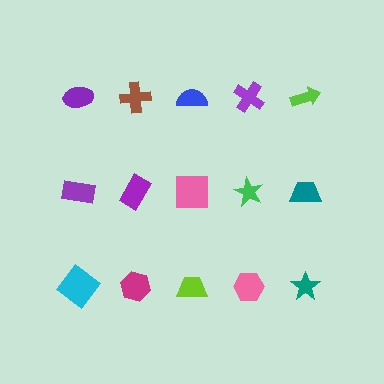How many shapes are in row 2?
5 shapes.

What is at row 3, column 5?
A teal star.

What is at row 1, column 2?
A brown cross.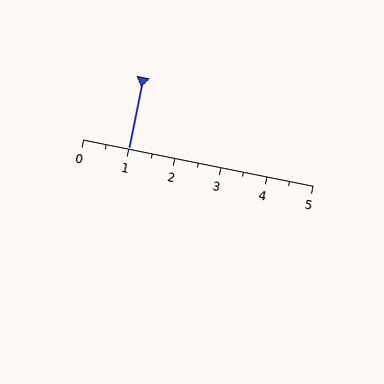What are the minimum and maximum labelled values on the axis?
The axis runs from 0 to 5.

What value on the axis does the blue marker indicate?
The marker indicates approximately 1.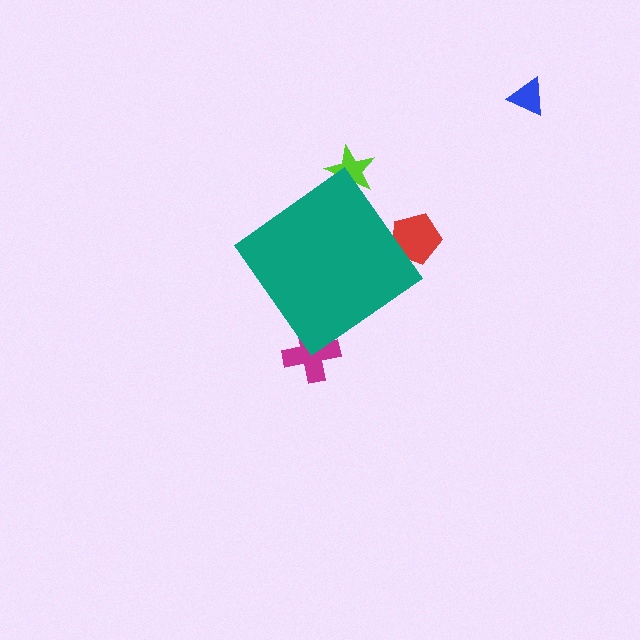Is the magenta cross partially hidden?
Yes, the magenta cross is partially hidden behind the teal diamond.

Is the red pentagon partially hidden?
Yes, the red pentagon is partially hidden behind the teal diamond.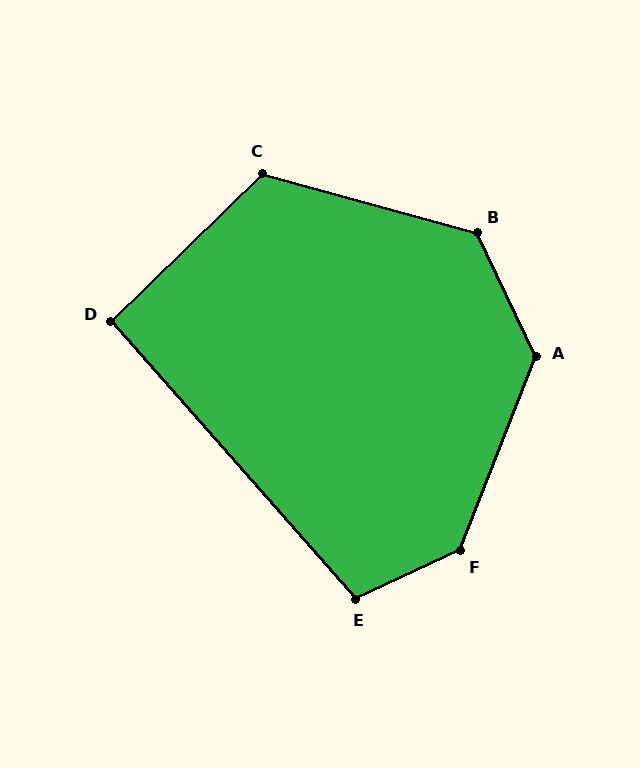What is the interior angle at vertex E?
Approximately 107 degrees (obtuse).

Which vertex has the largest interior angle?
F, at approximately 136 degrees.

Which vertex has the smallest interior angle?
D, at approximately 93 degrees.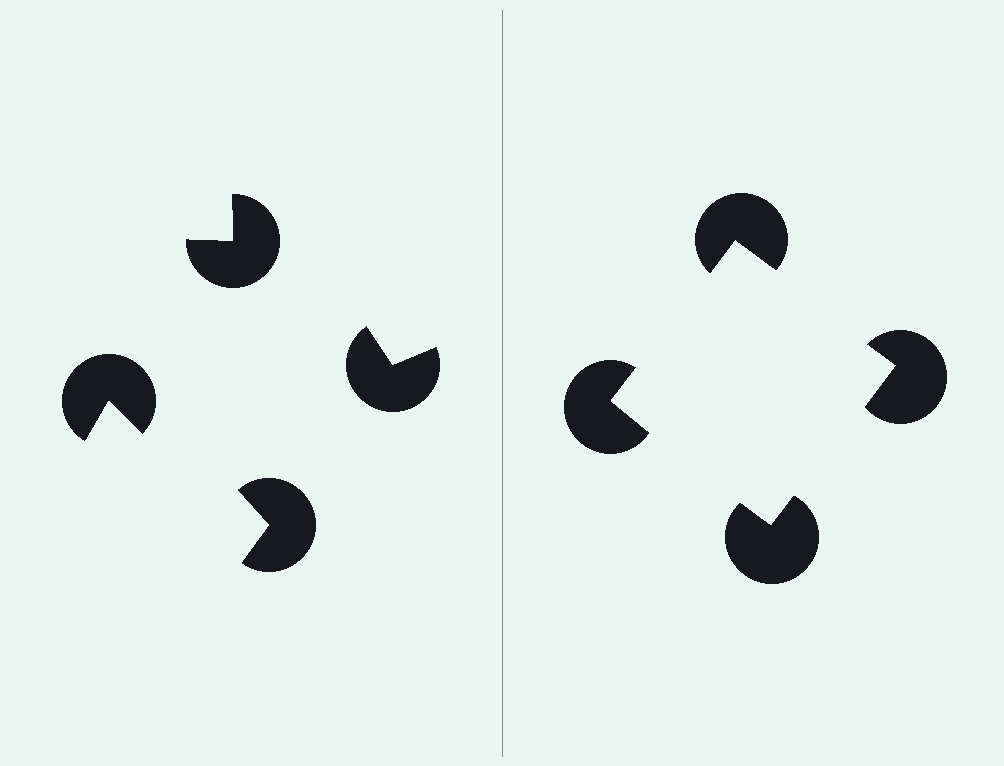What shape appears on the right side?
An illusory square.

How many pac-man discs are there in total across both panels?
8 — 4 on each side.